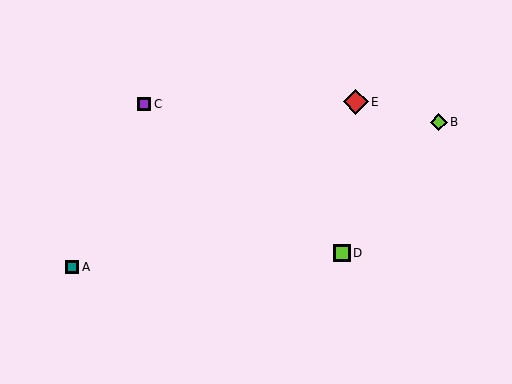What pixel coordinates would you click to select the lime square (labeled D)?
Click at (342, 253) to select the lime square D.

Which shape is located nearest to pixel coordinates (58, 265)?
The teal square (labeled A) at (72, 267) is nearest to that location.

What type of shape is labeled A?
Shape A is a teal square.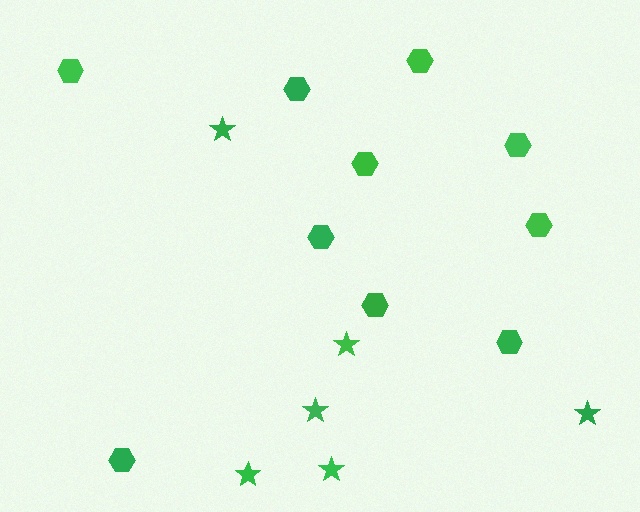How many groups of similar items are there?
There are 2 groups: one group of hexagons (10) and one group of stars (6).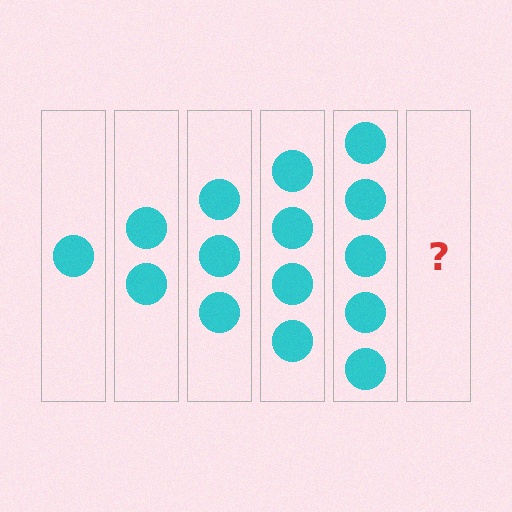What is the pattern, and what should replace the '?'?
The pattern is that each step adds one more circle. The '?' should be 6 circles.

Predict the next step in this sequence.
The next step is 6 circles.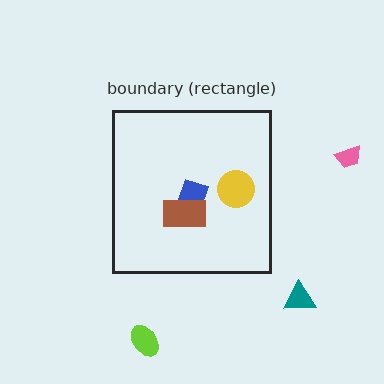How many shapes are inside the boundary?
3 inside, 3 outside.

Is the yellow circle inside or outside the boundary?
Inside.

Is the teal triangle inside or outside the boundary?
Outside.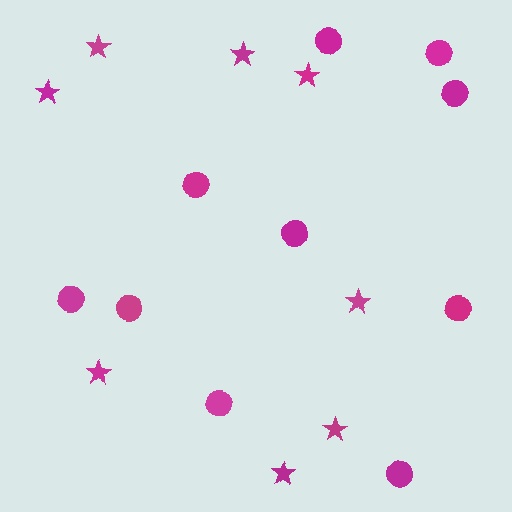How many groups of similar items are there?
There are 2 groups: one group of circles (10) and one group of stars (8).